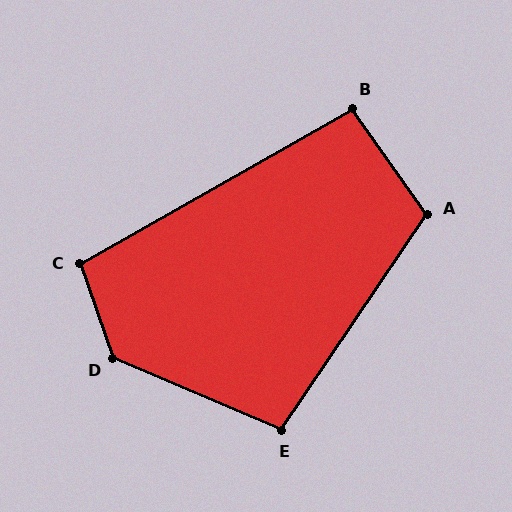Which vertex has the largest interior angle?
D, at approximately 132 degrees.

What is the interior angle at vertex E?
Approximately 101 degrees (obtuse).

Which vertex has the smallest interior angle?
B, at approximately 96 degrees.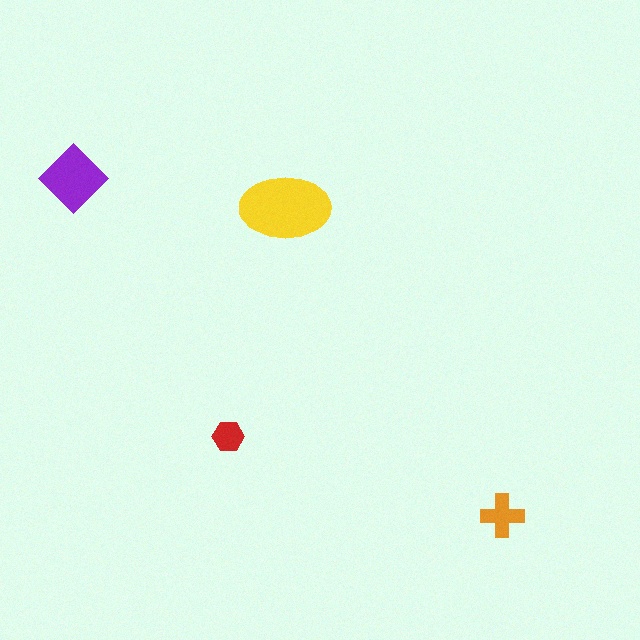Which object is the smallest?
The red hexagon.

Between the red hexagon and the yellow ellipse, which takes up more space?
The yellow ellipse.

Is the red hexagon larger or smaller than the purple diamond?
Smaller.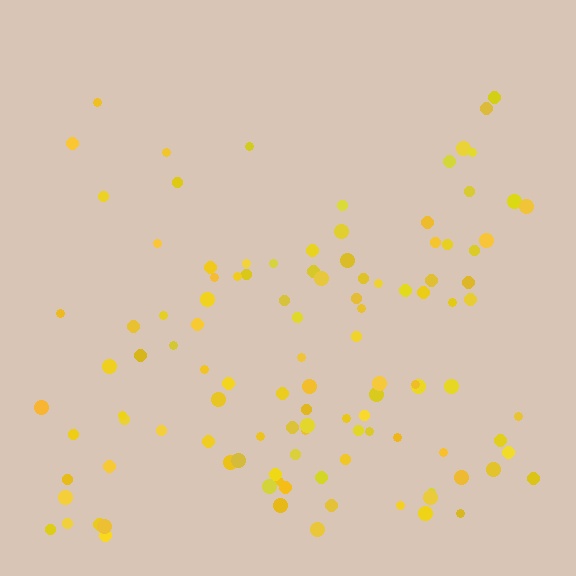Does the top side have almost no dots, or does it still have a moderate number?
Still a moderate number, just noticeably fewer than the bottom.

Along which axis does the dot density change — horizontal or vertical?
Vertical.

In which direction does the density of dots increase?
From top to bottom, with the bottom side densest.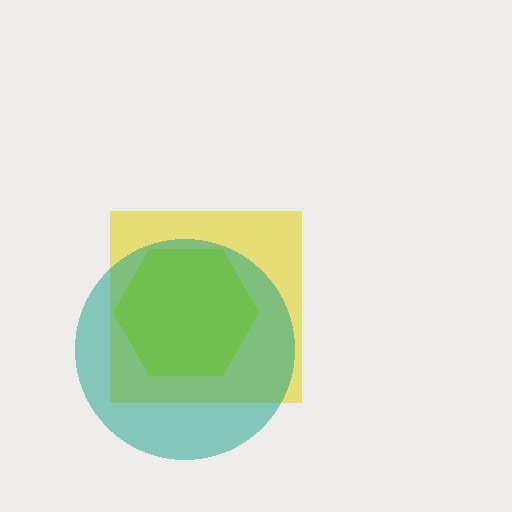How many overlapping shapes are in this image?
There are 3 overlapping shapes in the image.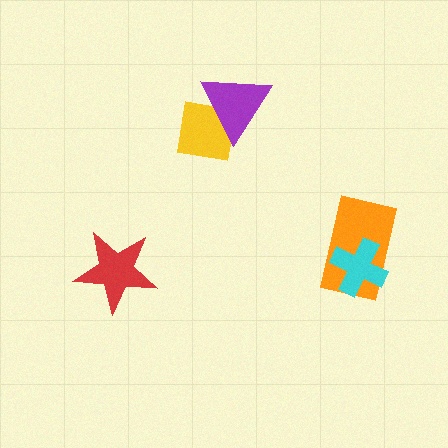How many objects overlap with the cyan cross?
1 object overlaps with the cyan cross.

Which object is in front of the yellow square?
The purple triangle is in front of the yellow square.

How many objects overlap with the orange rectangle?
1 object overlaps with the orange rectangle.